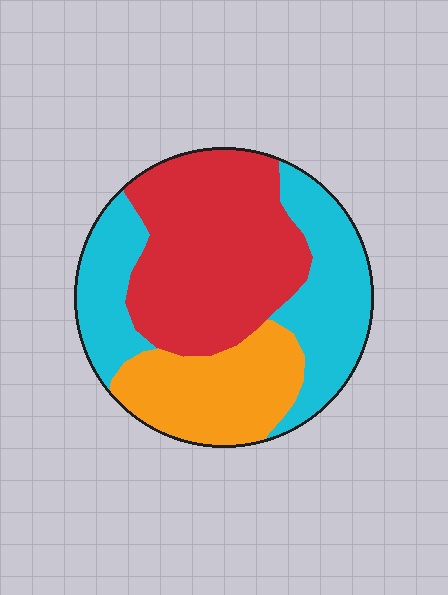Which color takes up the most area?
Red, at roughly 40%.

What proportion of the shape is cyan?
Cyan takes up about one third (1/3) of the shape.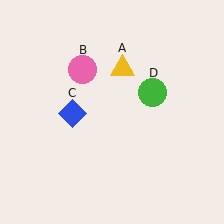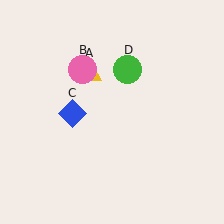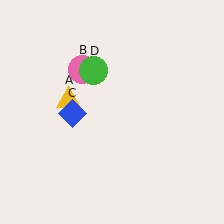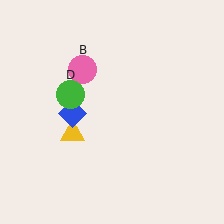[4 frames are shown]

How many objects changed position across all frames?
2 objects changed position: yellow triangle (object A), green circle (object D).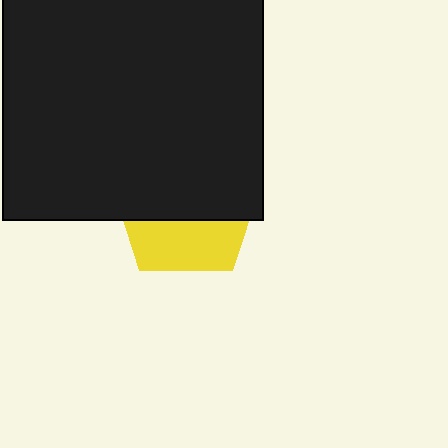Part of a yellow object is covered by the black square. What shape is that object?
It is a pentagon.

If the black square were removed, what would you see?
You would see the complete yellow pentagon.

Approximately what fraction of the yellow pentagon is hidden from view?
Roughly 64% of the yellow pentagon is hidden behind the black square.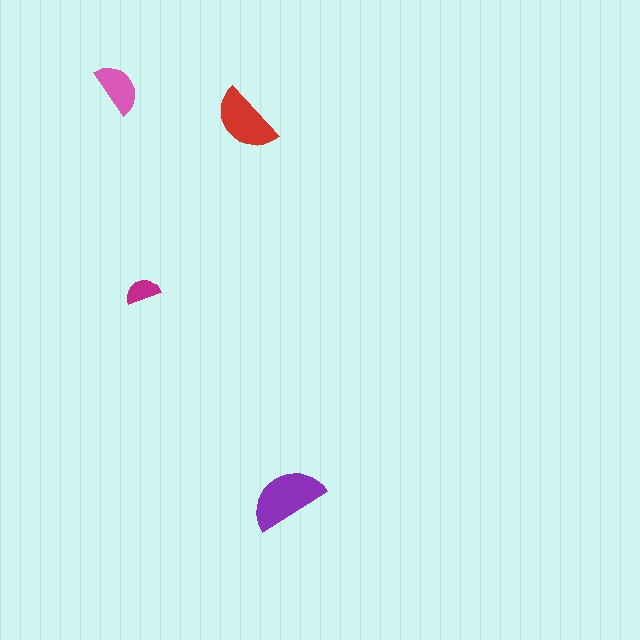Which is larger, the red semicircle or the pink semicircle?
The red one.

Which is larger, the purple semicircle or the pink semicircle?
The purple one.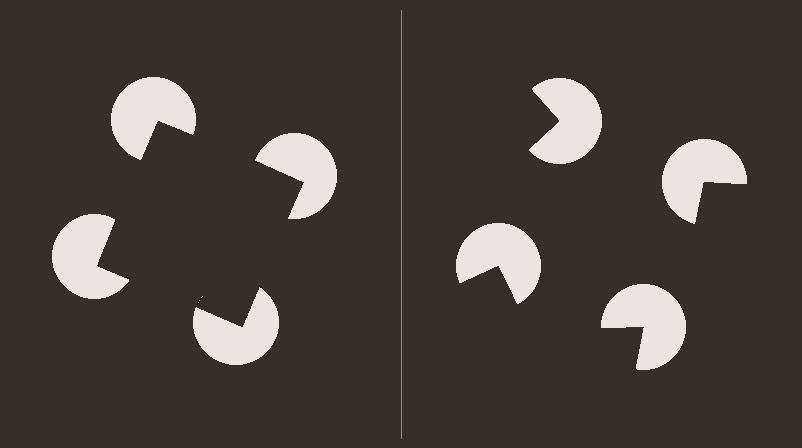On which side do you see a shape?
An illusory square appears on the left side. On the right side the wedge cuts are rotated, so no coherent shape forms.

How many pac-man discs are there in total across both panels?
8 — 4 on each side.